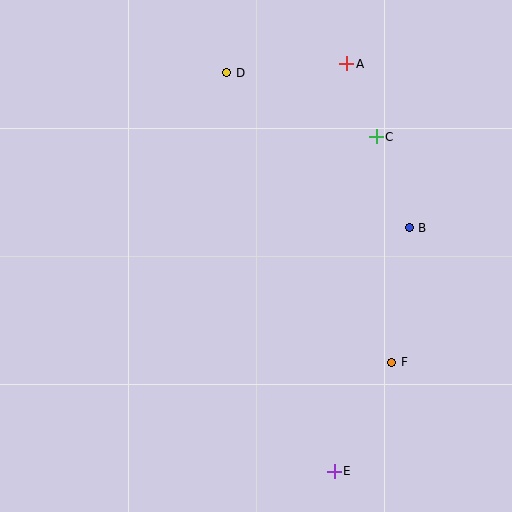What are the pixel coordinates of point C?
Point C is at (376, 137).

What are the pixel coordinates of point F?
Point F is at (392, 362).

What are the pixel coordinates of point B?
Point B is at (409, 228).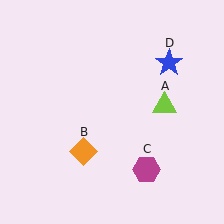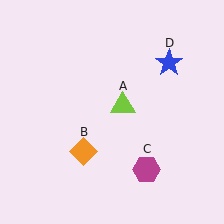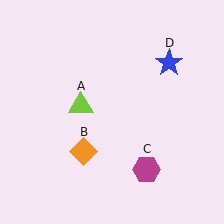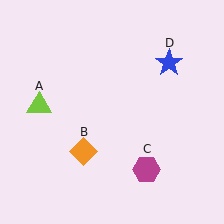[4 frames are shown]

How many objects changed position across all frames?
1 object changed position: lime triangle (object A).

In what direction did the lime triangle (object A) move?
The lime triangle (object A) moved left.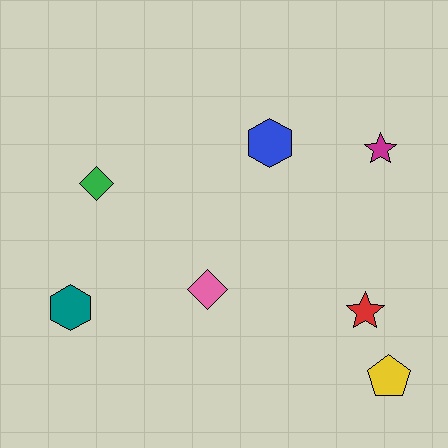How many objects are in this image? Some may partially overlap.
There are 7 objects.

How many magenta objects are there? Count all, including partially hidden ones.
There is 1 magenta object.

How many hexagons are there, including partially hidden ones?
There are 2 hexagons.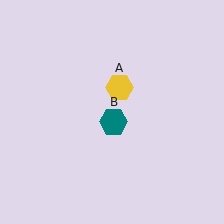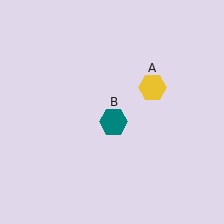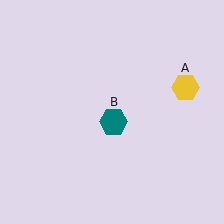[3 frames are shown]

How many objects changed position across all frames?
1 object changed position: yellow hexagon (object A).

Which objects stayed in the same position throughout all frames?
Teal hexagon (object B) remained stationary.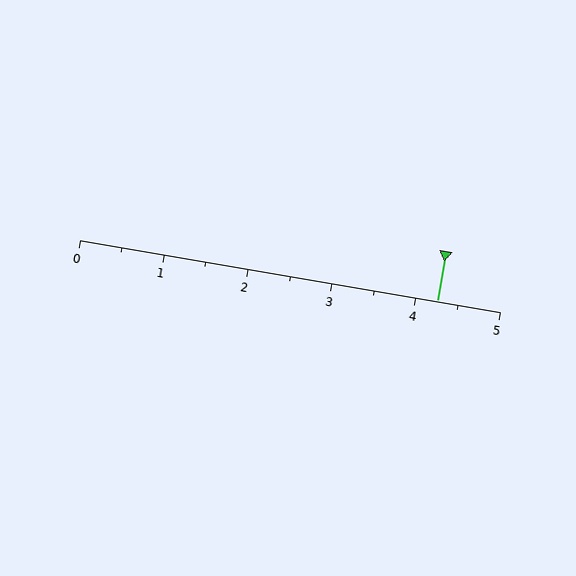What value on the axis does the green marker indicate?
The marker indicates approximately 4.2.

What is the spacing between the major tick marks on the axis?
The major ticks are spaced 1 apart.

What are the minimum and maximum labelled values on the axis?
The axis runs from 0 to 5.